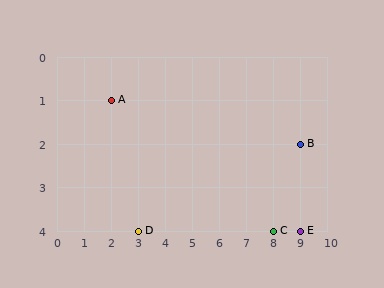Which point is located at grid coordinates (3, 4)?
Point D is at (3, 4).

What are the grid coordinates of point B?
Point B is at grid coordinates (9, 2).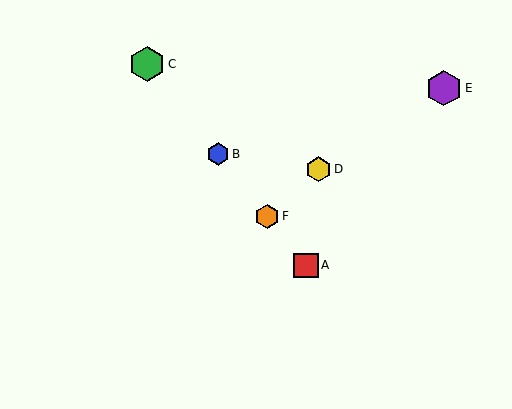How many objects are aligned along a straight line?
4 objects (A, B, C, F) are aligned along a straight line.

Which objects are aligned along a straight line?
Objects A, B, C, F are aligned along a straight line.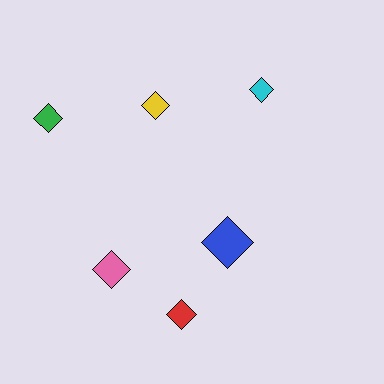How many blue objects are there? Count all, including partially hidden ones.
There is 1 blue object.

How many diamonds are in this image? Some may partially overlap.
There are 6 diamonds.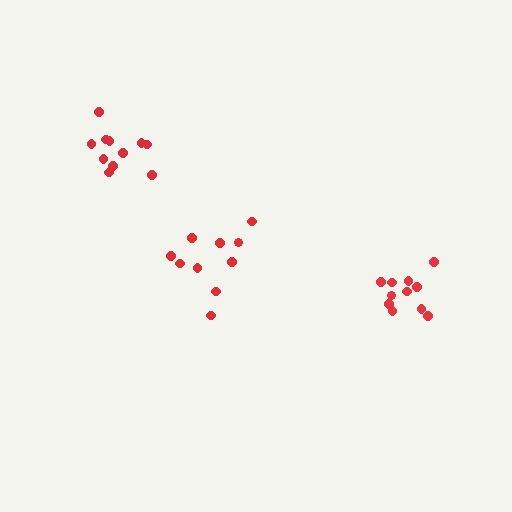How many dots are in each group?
Group 1: 10 dots, Group 2: 11 dots, Group 3: 11 dots (32 total).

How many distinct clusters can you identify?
There are 3 distinct clusters.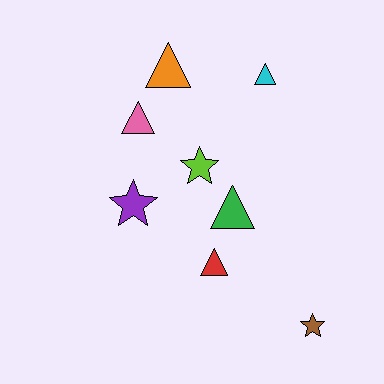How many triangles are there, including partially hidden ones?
There are 5 triangles.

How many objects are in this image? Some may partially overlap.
There are 8 objects.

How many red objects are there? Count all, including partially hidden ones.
There is 1 red object.